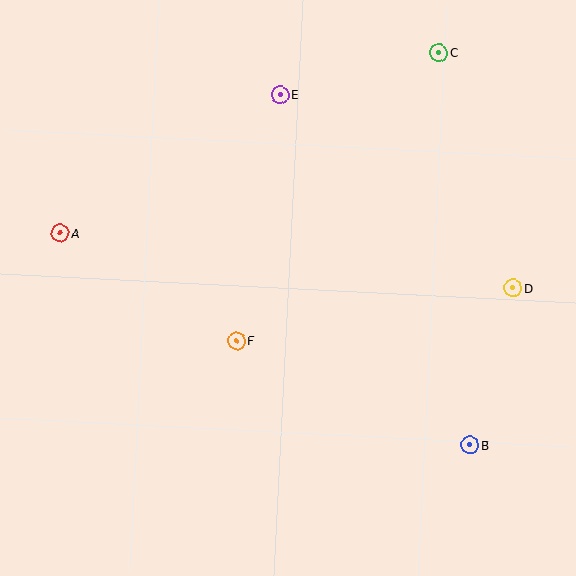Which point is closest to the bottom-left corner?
Point F is closest to the bottom-left corner.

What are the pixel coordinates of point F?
Point F is at (236, 341).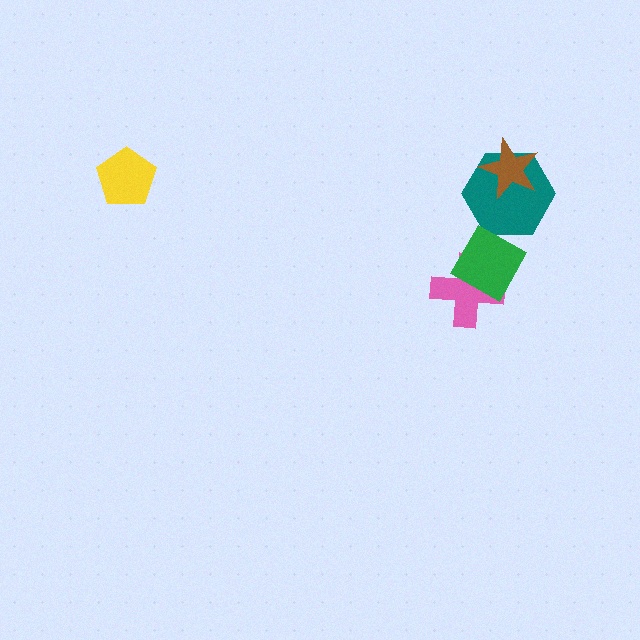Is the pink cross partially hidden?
Yes, it is partially covered by another shape.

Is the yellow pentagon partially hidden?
No, no other shape covers it.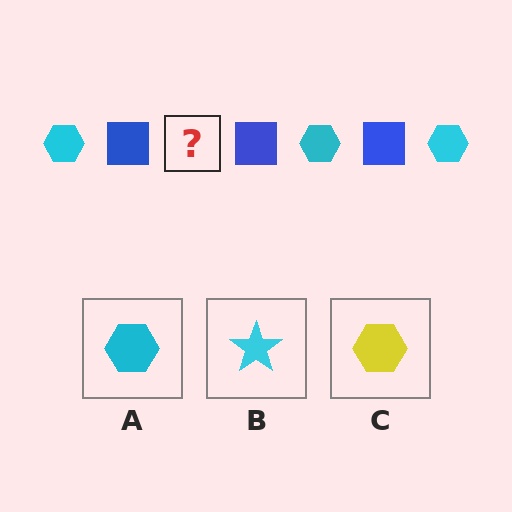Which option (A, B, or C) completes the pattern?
A.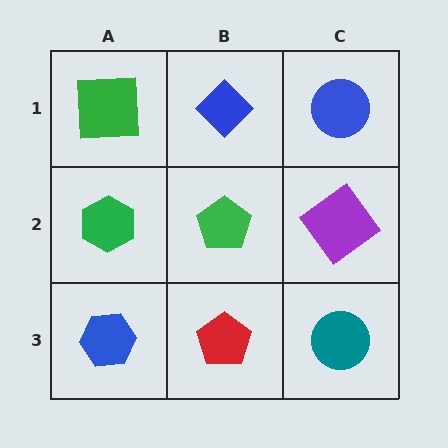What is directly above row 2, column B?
A blue diamond.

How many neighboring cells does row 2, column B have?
4.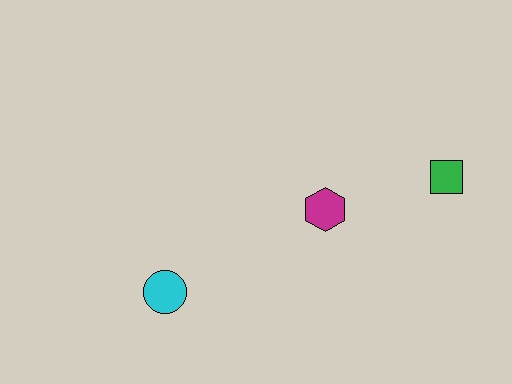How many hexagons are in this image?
There is 1 hexagon.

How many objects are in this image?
There are 3 objects.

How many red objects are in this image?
There are no red objects.